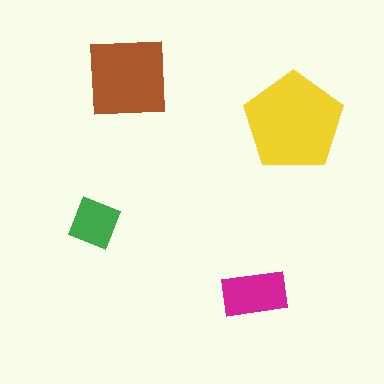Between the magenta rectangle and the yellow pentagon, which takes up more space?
The yellow pentagon.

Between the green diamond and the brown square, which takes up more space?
The brown square.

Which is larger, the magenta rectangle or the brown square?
The brown square.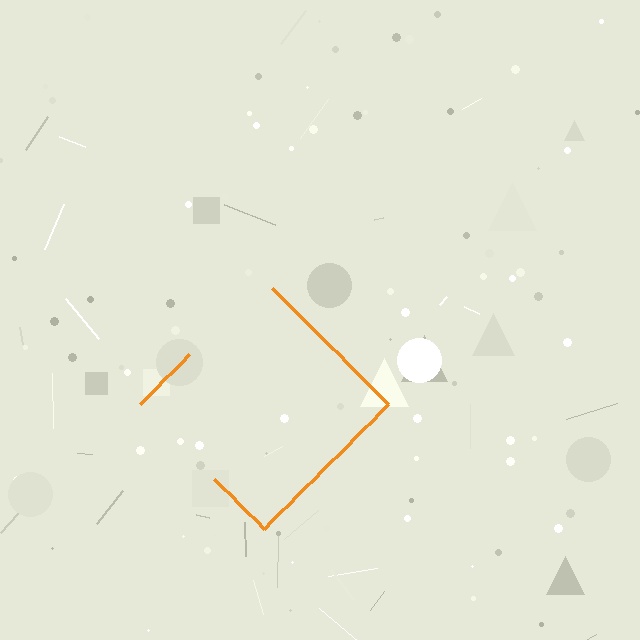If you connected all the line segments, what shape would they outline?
They would outline a diamond.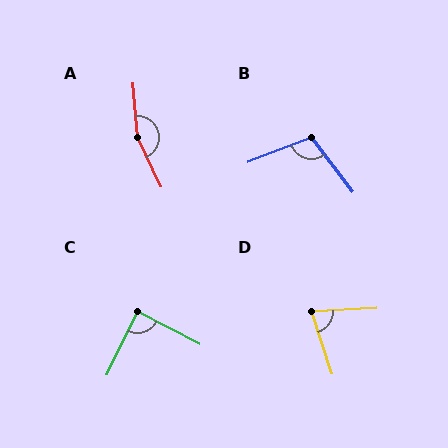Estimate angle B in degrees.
Approximately 106 degrees.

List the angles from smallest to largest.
D (75°), C (88°), B (106°), A (160°).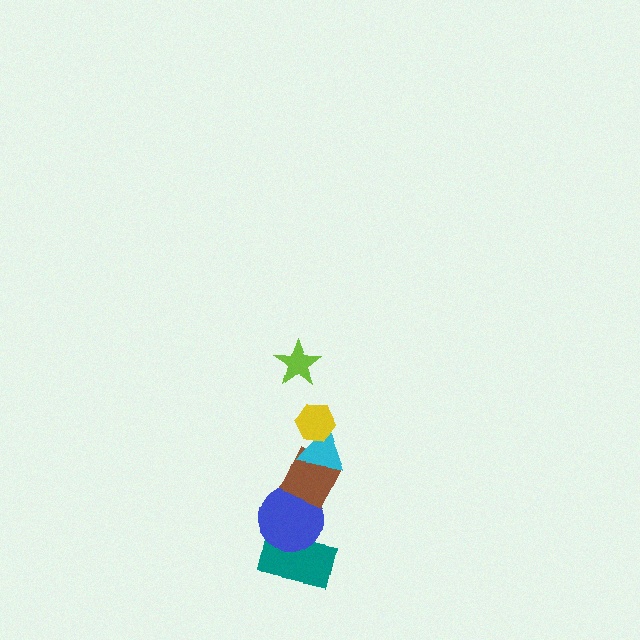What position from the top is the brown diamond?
The brown diamond is 4th from the top.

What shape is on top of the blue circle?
The brown diamond is on top of the blue circle.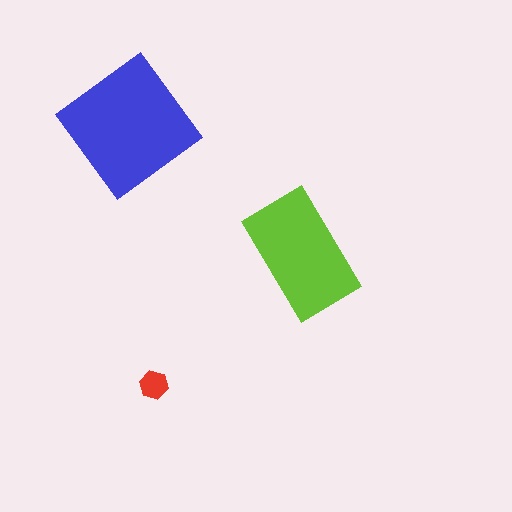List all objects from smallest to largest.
The red hexagon, the lime rectangle, the blue diamond.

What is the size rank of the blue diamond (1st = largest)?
1st.